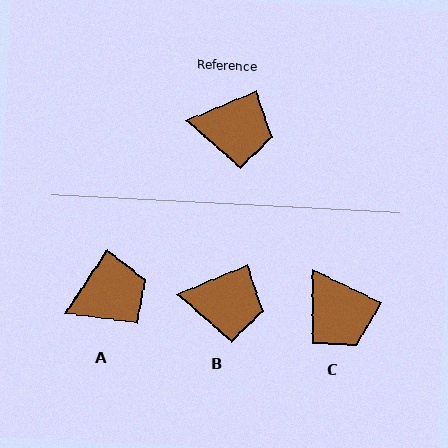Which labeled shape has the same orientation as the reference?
B.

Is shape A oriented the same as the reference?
No, it is off by about 34 degrees.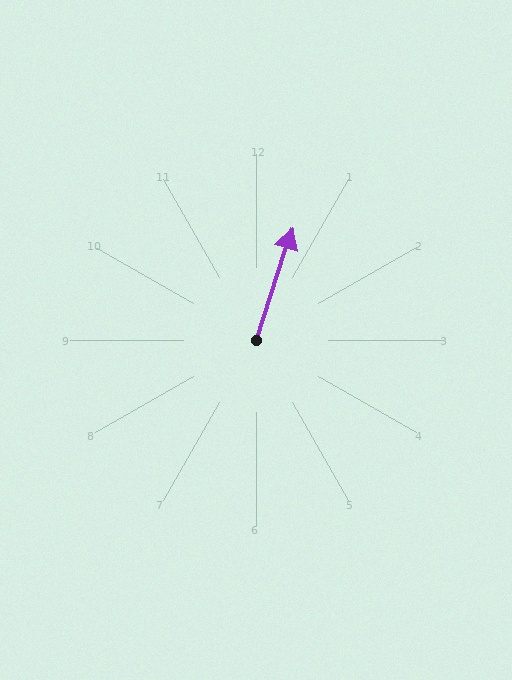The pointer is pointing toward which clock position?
Roughly 1 o'clock.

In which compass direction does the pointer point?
North.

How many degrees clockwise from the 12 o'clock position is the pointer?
Approximately 18 degrees.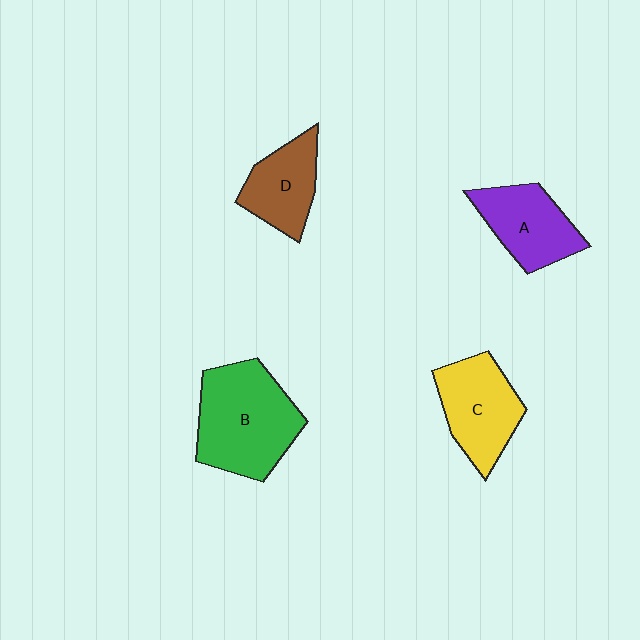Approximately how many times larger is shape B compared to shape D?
Approximately 1.7 times.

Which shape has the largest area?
Shape B (green).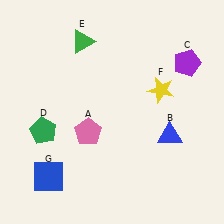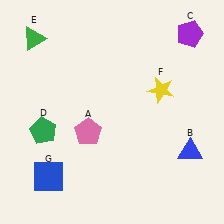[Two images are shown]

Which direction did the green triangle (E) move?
The green triangle (E) moved left.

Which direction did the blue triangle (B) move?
The blue triangle (B) moved right.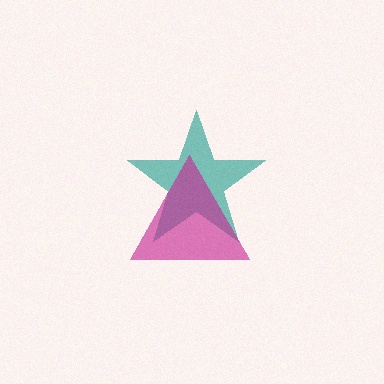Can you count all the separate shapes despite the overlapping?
Yes, there are 2 separate shapes.